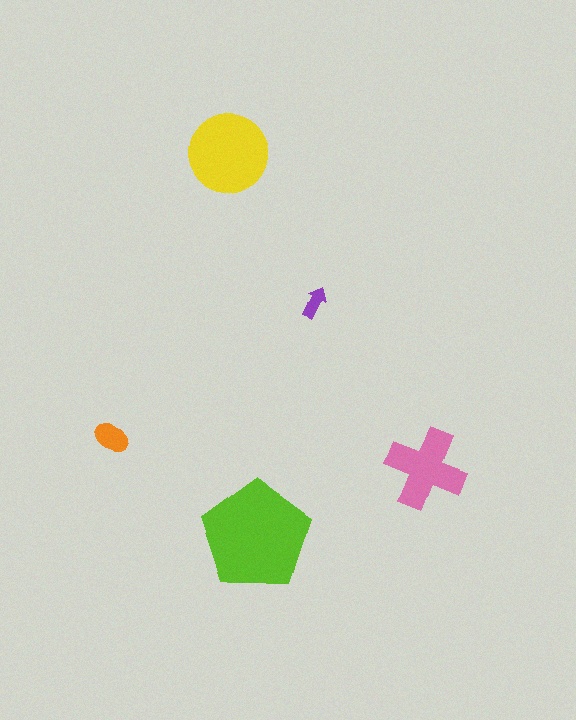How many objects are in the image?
There are 5 objects in the image.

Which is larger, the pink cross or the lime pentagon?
The lime pentagon.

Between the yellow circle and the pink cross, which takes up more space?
The yellow circle.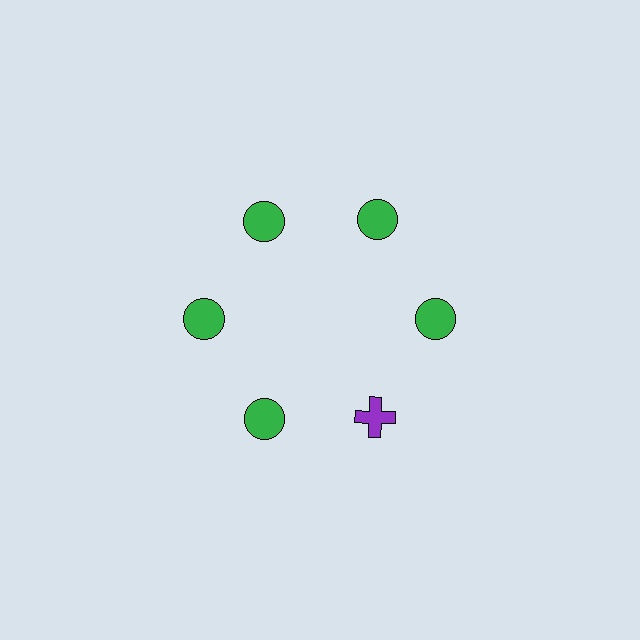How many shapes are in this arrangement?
There are 6 shapes arranged in a ring pattern.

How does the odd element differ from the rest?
It differs in both color (purple instead of green) and shape (cross instead of circle).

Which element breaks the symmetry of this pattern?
The purple cross at roughly the 5 o'clock position breaks the symmetry. All other shapes are green circles.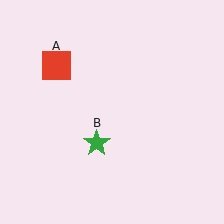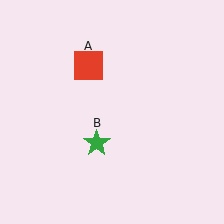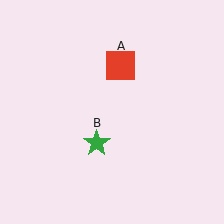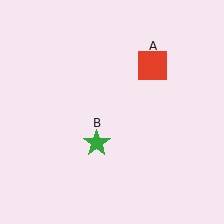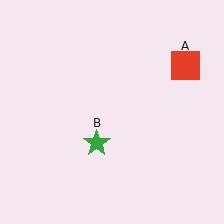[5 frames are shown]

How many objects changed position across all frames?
1 object changed position: red square (object A).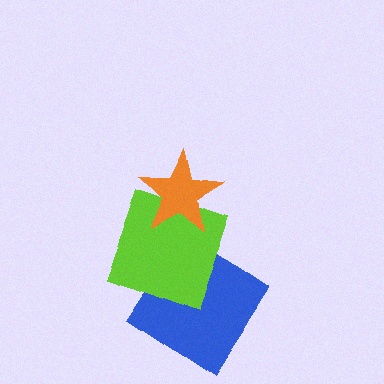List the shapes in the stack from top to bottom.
From top to bottom: the orange star, the lime square, the blue diamond.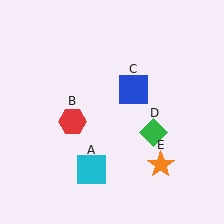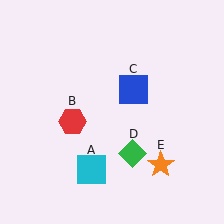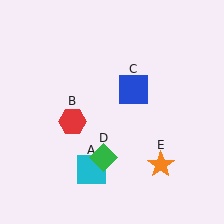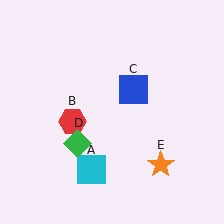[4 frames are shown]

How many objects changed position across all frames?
1 object changed position: green diamond (object D).